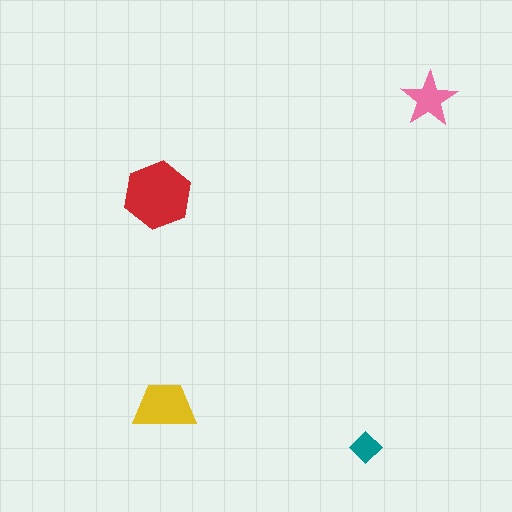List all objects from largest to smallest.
The red hexagon, the yellow trapezoid, the pink star, the teal diamond.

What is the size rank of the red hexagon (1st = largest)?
1st.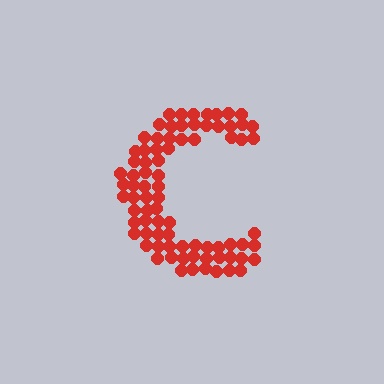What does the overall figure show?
The overall figure shows the letter C.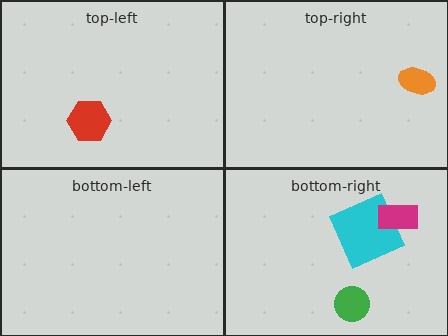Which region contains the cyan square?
The bottom-right region.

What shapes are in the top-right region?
The orange ellipse.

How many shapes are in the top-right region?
1.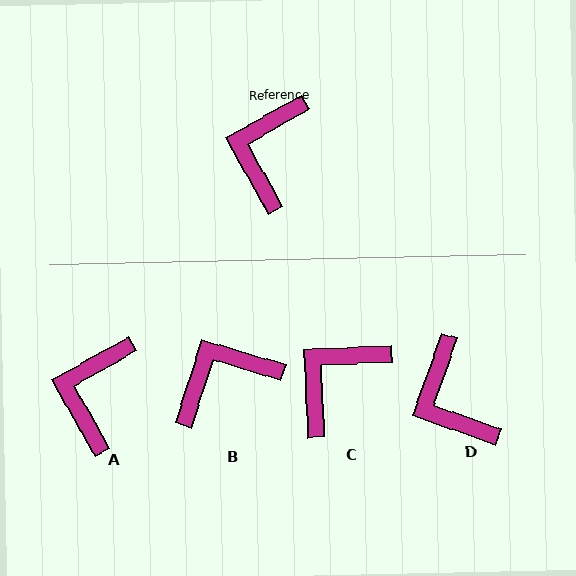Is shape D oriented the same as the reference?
No, it is off by about 41 degrees.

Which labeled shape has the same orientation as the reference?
A.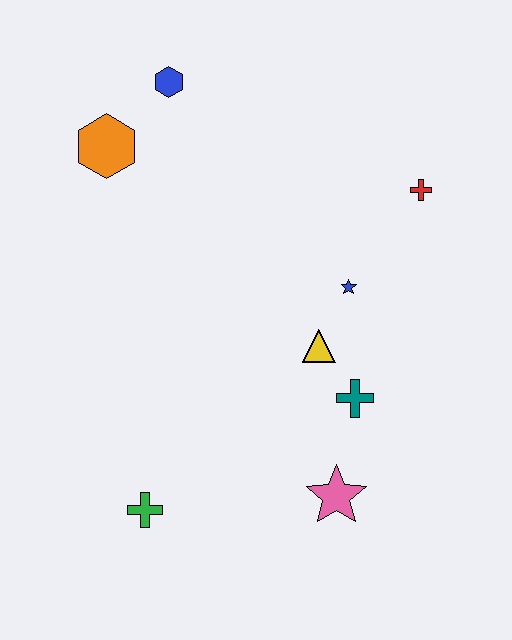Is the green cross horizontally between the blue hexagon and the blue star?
No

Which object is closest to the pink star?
The teal cross is closest to the pink star.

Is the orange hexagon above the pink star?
Yes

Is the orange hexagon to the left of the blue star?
Yes